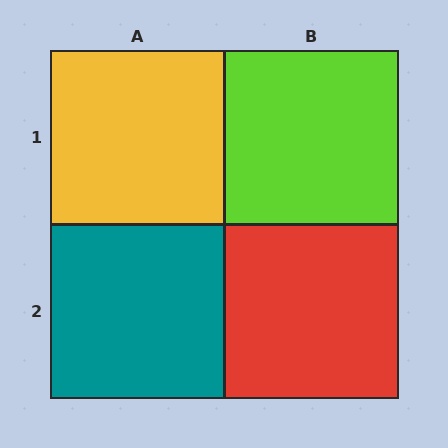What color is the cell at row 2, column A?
Teal.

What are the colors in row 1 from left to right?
Yellow, lime.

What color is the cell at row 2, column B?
Red.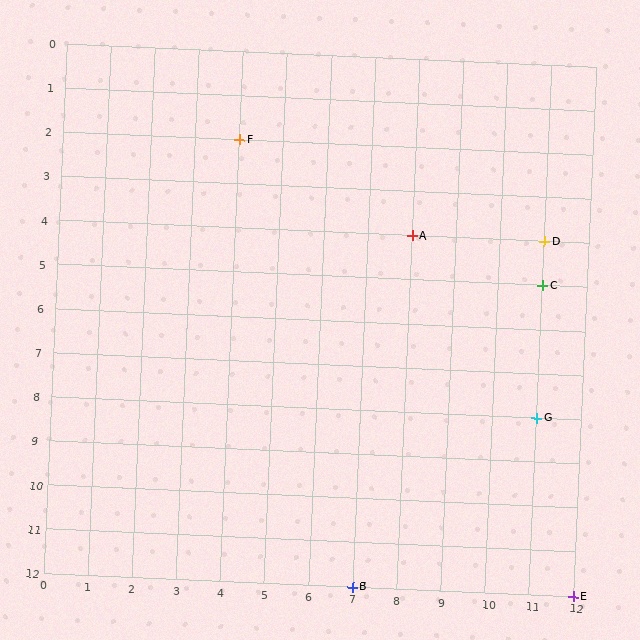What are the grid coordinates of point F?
Point F is at grid coordinates (4, 2).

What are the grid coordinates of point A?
Point A is at grid coordinates (8, 4).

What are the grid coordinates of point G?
Point G is at grid coordinates (11, 8).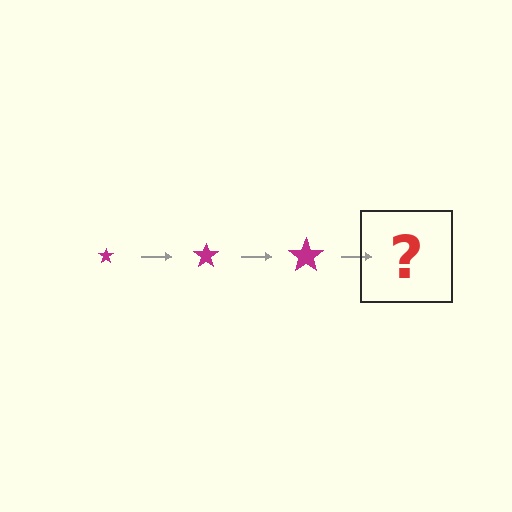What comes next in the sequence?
The next element should be a magenta star, larger than the previous one.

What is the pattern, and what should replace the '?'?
The pattern is that the star gets progressively larger each step. The '?' should be a magenta star, larger than the previous one.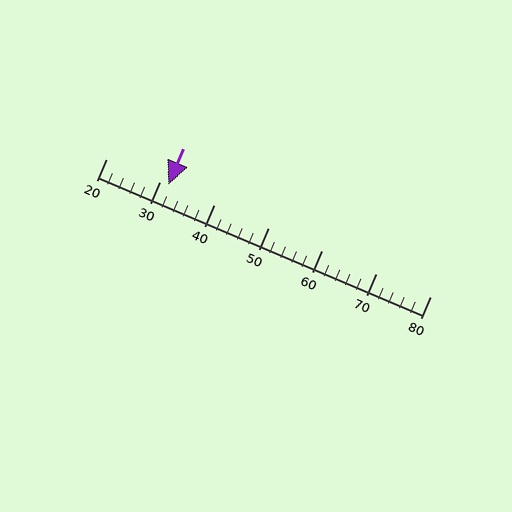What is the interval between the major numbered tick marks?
The major tick marks are spaced 10 units apart.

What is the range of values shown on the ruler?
The ruler shows values from 20 to 80.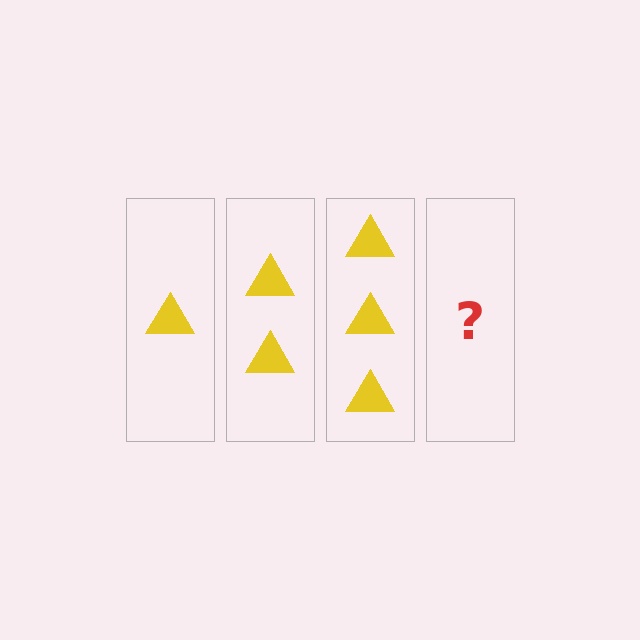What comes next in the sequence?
The next element should be 4 triangles.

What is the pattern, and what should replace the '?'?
The pattern is that each step adds one more triangle. The '?' should be 4 triangles.